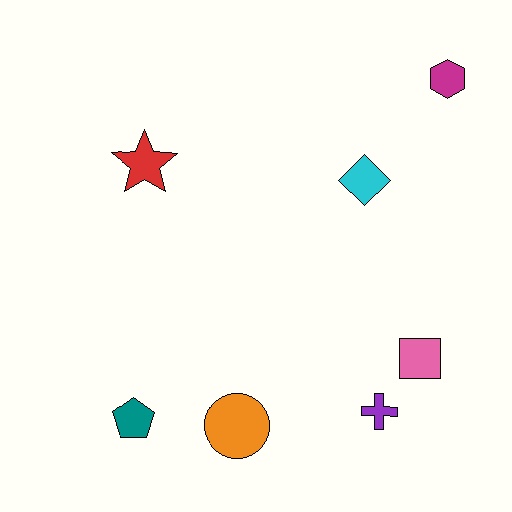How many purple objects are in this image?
There is 1 purple object.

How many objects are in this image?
There are 7 objects.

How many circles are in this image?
There is 1 circle.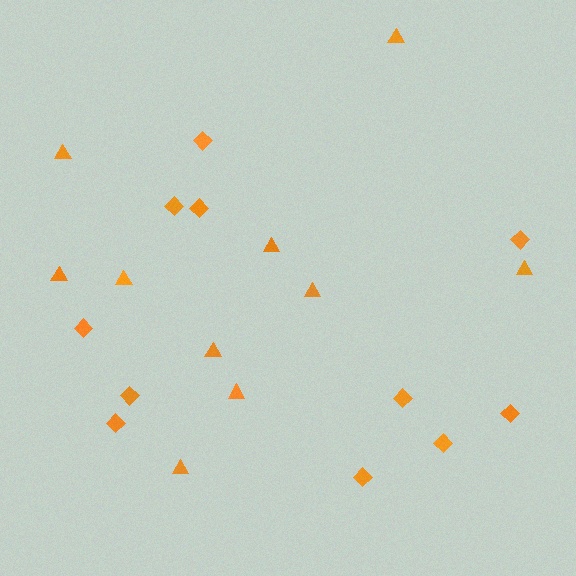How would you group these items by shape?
There are 2 groups: one group of diamonds (11) and one group of triangles (10).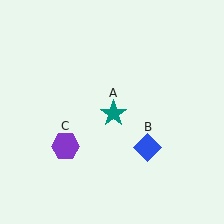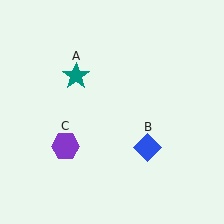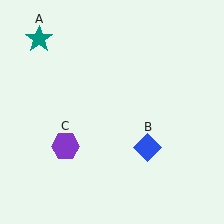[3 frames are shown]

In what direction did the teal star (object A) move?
The teal star (object A) moved up and to the left.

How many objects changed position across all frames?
1 object changed position: teal star (object A).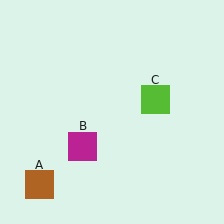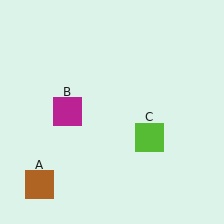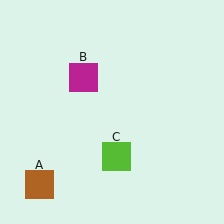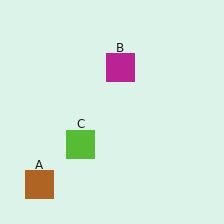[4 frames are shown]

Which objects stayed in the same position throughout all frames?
Brown square (object A) remained stationary.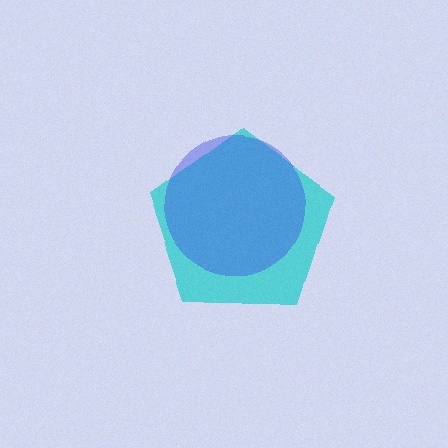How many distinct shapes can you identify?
There are 2 distinct shapes: a cyan pentagon, a blue circle.